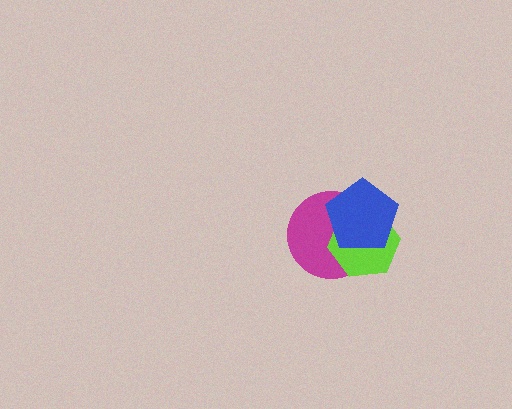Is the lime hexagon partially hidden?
Yes, it is partially covered by another shape.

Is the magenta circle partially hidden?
Yes, it is partially covered by another shape.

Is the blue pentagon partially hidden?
No, no other shape covers it.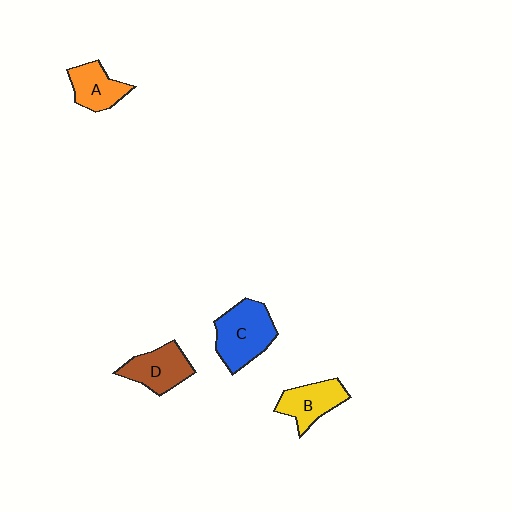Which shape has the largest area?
Shape C (blue).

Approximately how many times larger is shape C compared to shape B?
Approximately 1.4 times.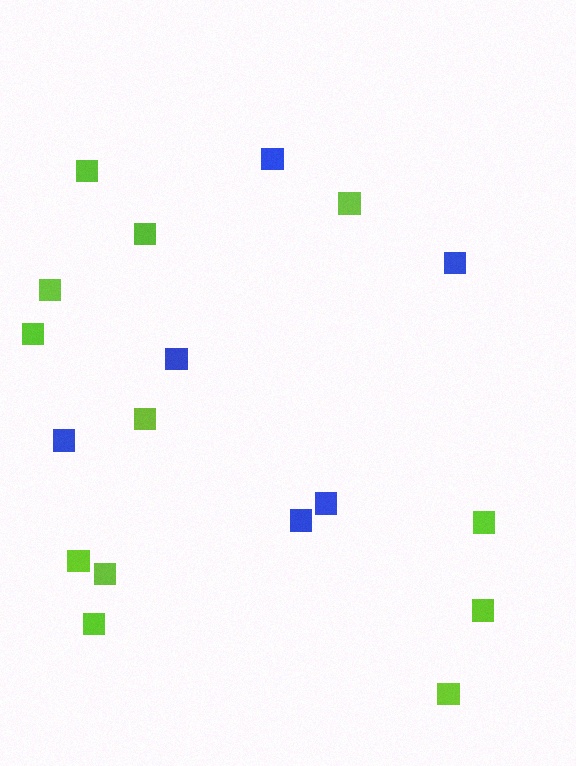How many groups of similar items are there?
There are 2 groups: one group of lime squares (12) and one group of blue squares (6).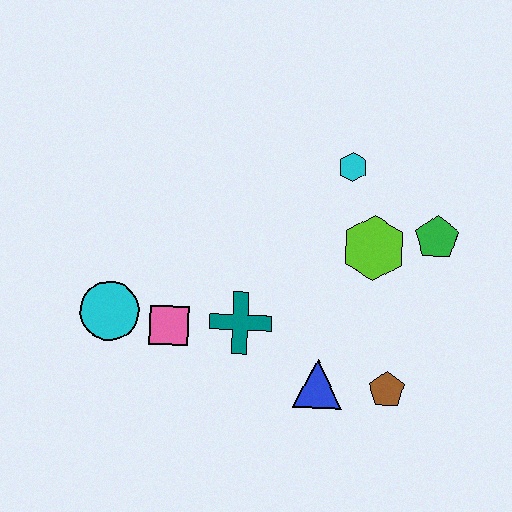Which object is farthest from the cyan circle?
The green pentagon is farthest from the cyan circle.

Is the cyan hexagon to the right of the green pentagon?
No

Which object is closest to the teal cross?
The pink square is closest to the teal cross.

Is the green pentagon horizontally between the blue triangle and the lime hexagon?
No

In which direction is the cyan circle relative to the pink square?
The cyan circle is to the left of the pink square.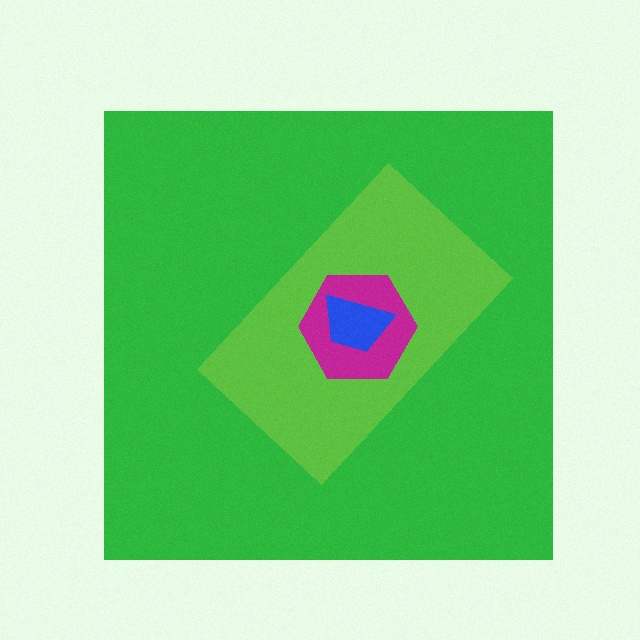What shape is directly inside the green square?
The lime rectangle.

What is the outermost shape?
The green square.